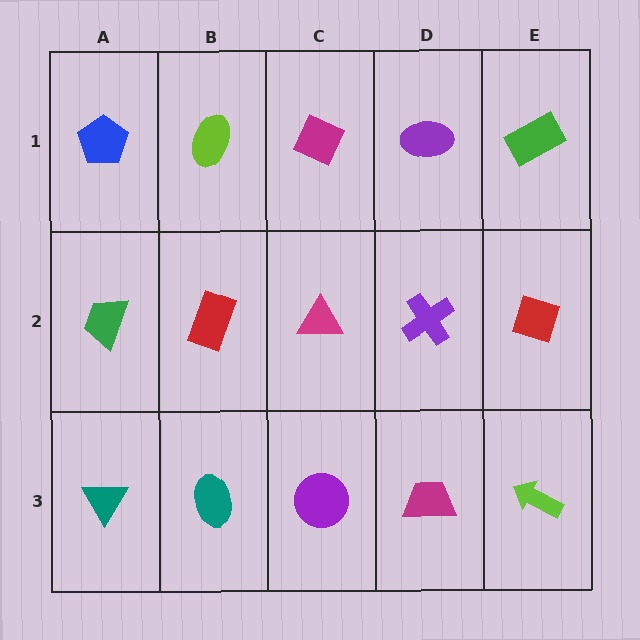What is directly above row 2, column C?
A magenta diamond.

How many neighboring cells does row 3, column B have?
3.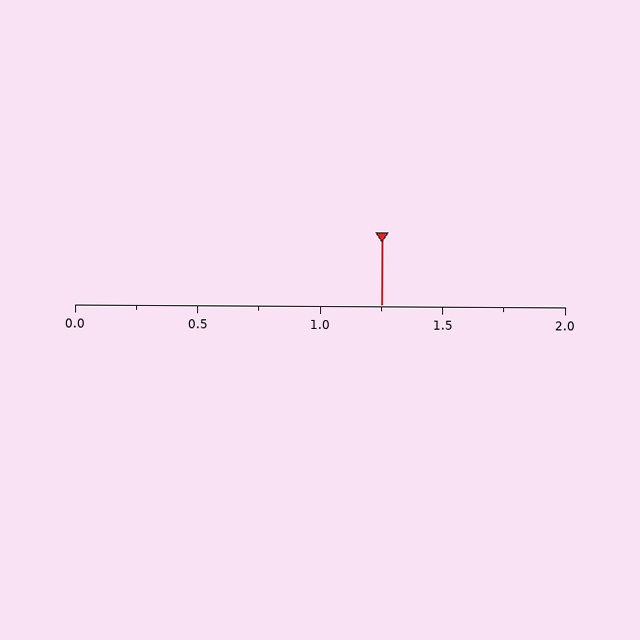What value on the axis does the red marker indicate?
The marker indicates approximately 1.25.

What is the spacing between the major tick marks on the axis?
The major ticks are spaced 0.5 apart.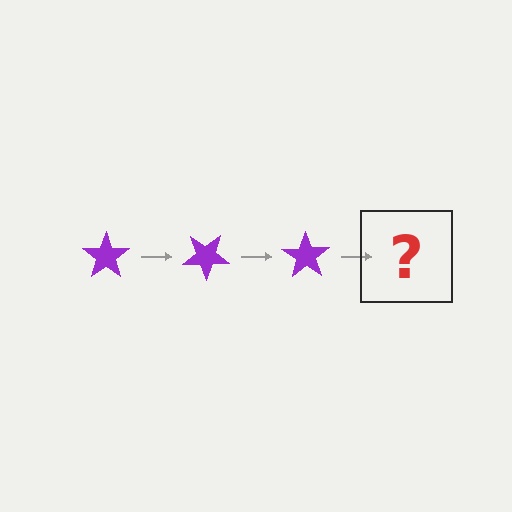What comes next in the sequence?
The next element should be a purple star rotated 105 degrees.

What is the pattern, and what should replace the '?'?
The pattern is that the star rotates 35 degrees each step. The '?' should be a purple star rotated 105 degrees.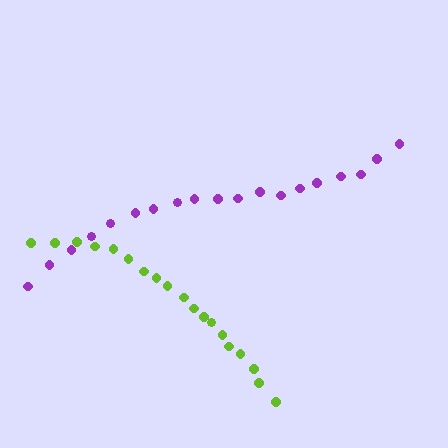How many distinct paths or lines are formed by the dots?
There are 2 distinct paths.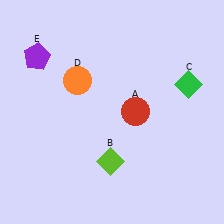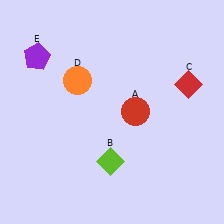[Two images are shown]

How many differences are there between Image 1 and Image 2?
There is 1 difference between the two images.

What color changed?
The diamond (C) changed from green in Image 1 to red in Image 2.